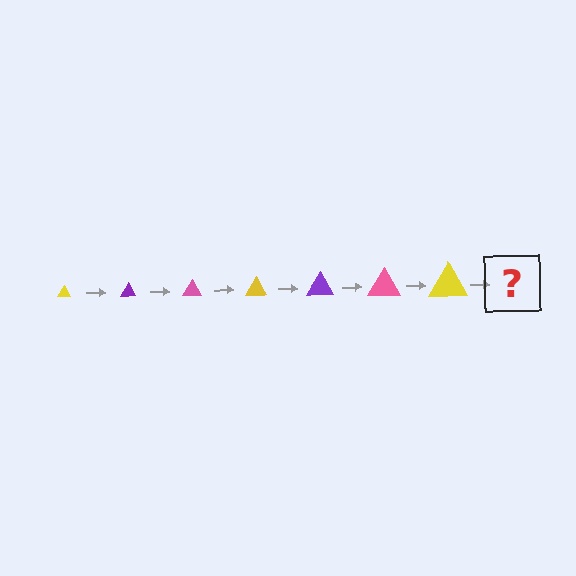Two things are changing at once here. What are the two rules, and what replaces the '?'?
The two rules are that the triangle grows larger each step and the color cycles through yellow, purple, and pink. The '?' should be a purple triangle, larger than the previous one.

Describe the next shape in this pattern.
It should be a purple triangle, larger than the previous one.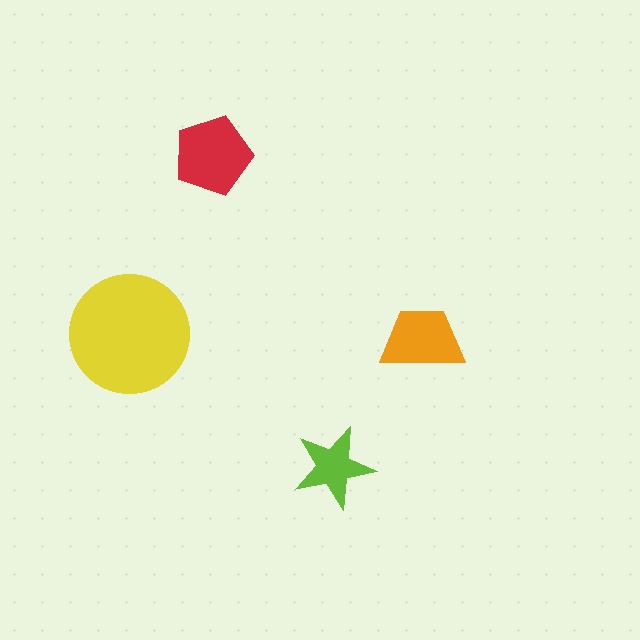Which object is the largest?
The yellow circle.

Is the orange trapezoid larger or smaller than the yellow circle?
Smaller.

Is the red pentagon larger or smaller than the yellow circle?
Smaller.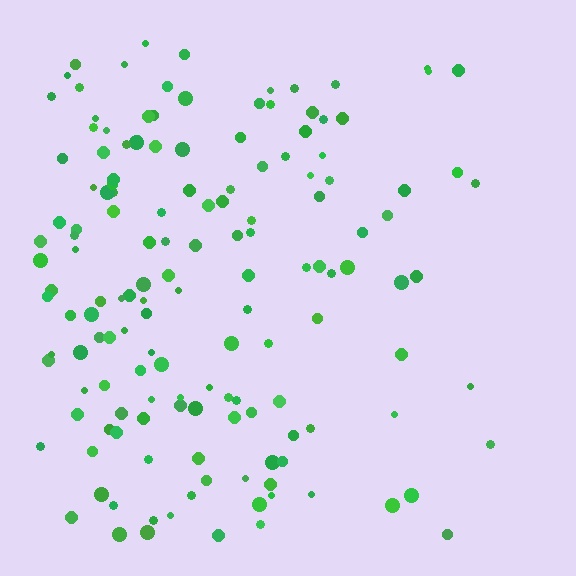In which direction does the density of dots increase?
From right to left, with the left side densest.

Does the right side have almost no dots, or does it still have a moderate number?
Still a moderate number, just noticeably fewer than the left.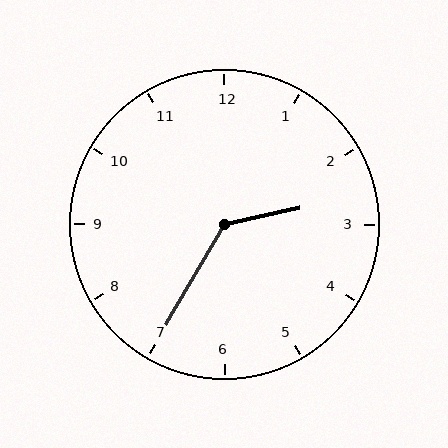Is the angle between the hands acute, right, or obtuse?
It is obtuse.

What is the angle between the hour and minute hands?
Approximately 132 degrees.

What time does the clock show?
2:35.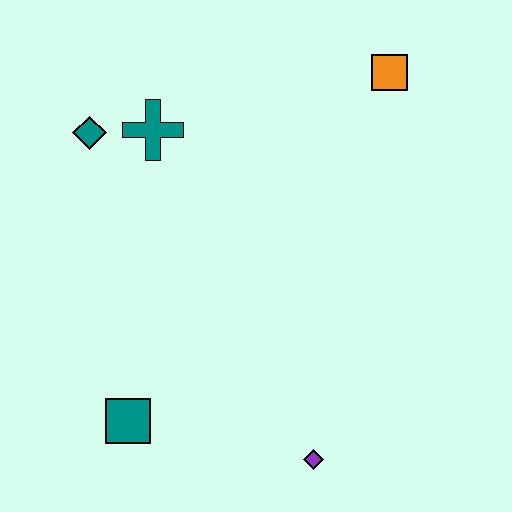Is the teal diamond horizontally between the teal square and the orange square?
No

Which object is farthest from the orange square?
The teal square is farthest from the orange square.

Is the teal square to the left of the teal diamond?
No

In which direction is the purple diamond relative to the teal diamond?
The purple diamond is below the teal diamond.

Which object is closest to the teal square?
The purple diamond is closest to the teal square.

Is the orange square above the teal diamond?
Yes